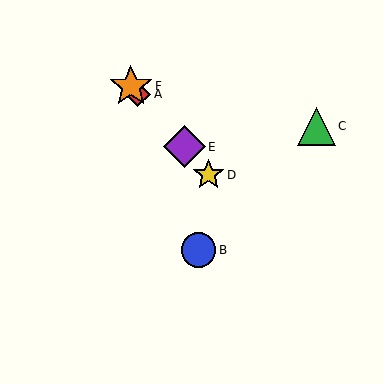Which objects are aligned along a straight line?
Objects A, D, E, F are aligned along a straight line.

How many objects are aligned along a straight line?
4 objects (A, D, E, F) are aligned along a straight line.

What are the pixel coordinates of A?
Object A is at (138, 94).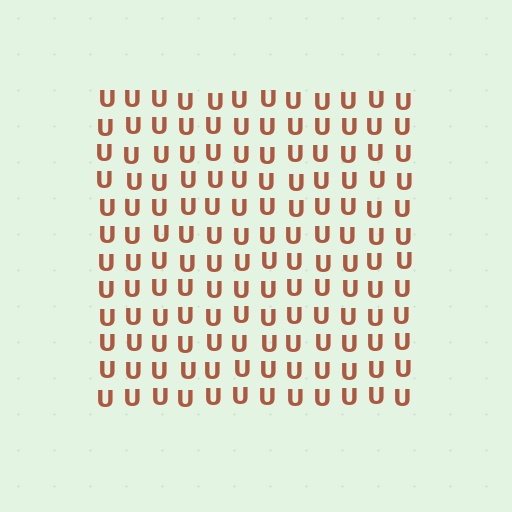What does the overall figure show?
The overall figure shows a square.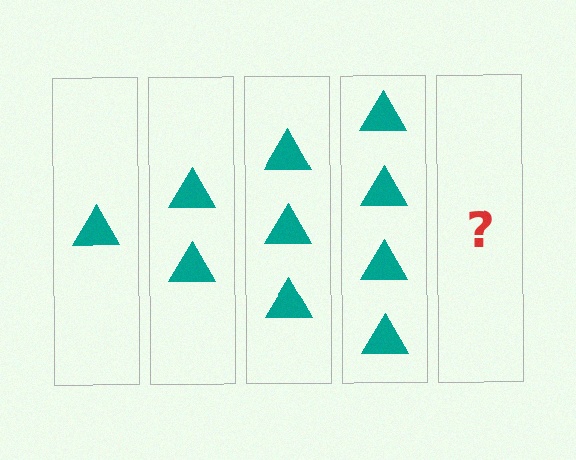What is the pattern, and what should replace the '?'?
The pattern is that each step adds one more triangle. The '?' should be 5 triangles.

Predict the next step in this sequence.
The next step is 5 triangles.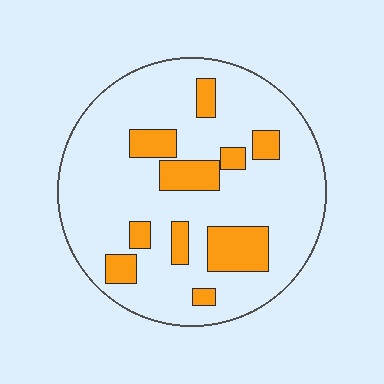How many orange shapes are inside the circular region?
10.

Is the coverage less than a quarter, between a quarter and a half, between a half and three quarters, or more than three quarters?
Less than a quarter.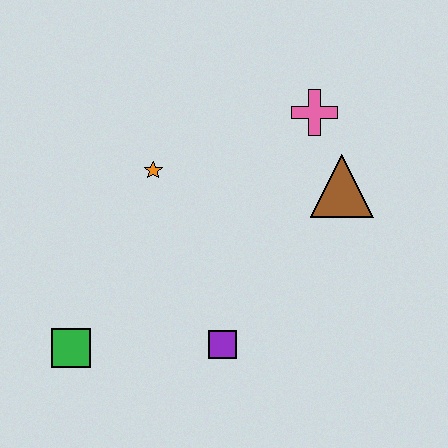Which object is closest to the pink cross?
The brown triangle is closest to the pink cross.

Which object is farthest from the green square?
The pink cross is farthest from the green square.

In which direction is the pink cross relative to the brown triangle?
The pink cross is above the brown triangle.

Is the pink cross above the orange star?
Yes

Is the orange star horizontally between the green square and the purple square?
Yes